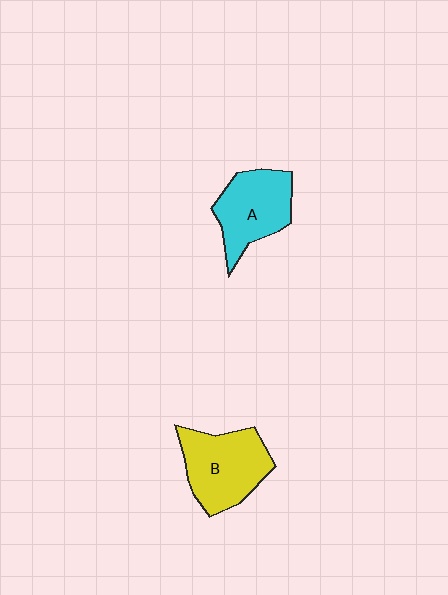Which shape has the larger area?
Shape B (yellow).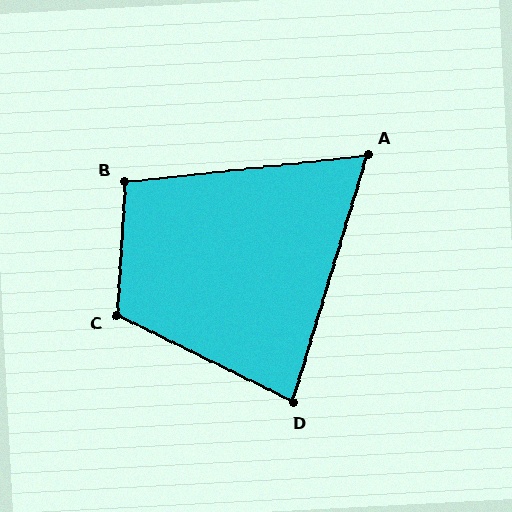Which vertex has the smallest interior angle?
A, at approximately 67 degrees.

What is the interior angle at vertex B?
Approximately 100 degrees (obtuse).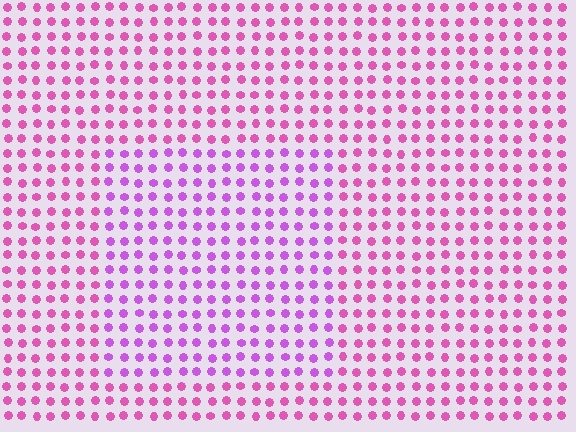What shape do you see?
I see a rectangle.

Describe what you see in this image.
The image is filled with small pink elements in a uniform arrangement. A rectangle-shaped region is visible where the elements are tinted to a slightly different hue, forming a subtle color boundary.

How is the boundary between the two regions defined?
The boundary is defined purely by a slight shift in hue (about 29 degrees). Spacing, size, and orientation are identical on both sides.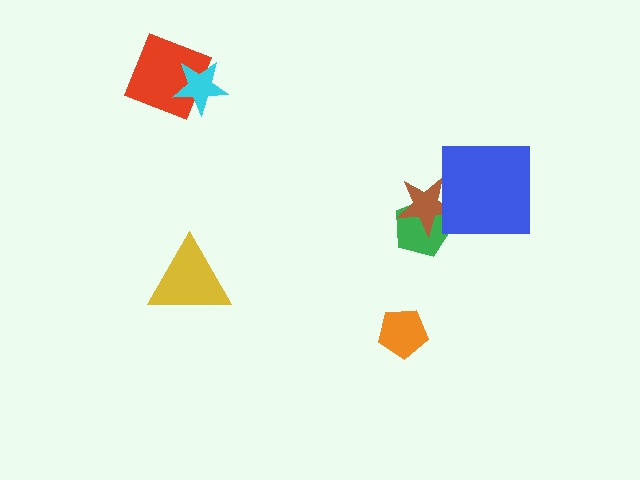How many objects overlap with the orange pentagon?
0 objects overlap with the orange pentagon.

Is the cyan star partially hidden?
No, no other shape covers it.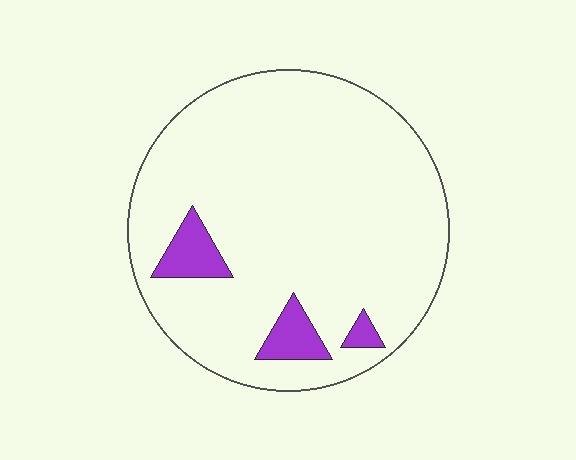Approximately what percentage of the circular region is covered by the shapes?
Approximately 10%.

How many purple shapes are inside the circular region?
3.